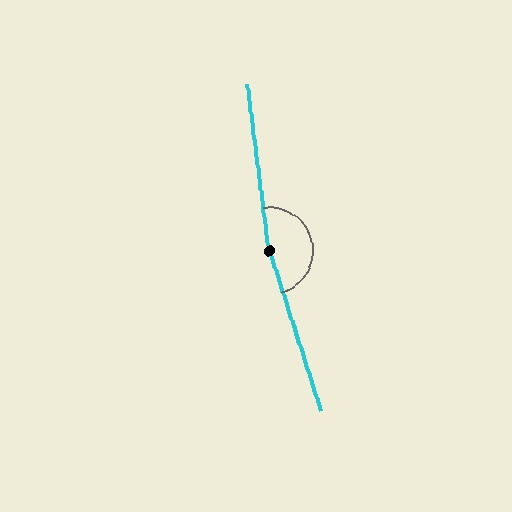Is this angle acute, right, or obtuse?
It is obtuse.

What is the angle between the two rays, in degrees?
Approximately 170 degrees.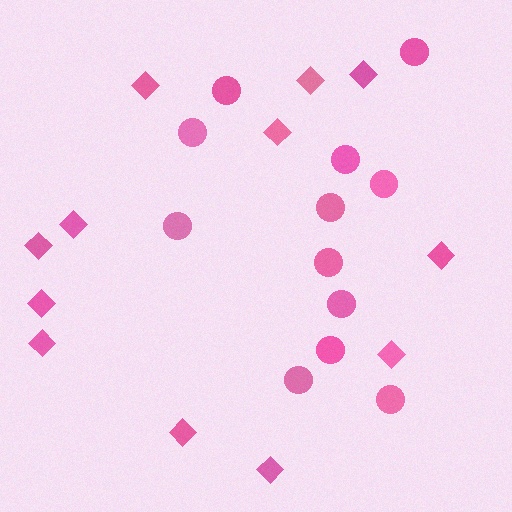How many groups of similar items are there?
There are 2 groups: one group of diamonds (12) and one group of circles (12).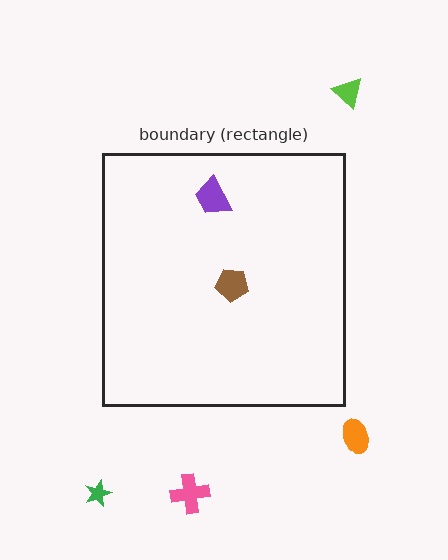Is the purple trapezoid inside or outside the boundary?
Inside.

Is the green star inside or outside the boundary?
Outside.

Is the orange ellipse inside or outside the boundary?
Outside.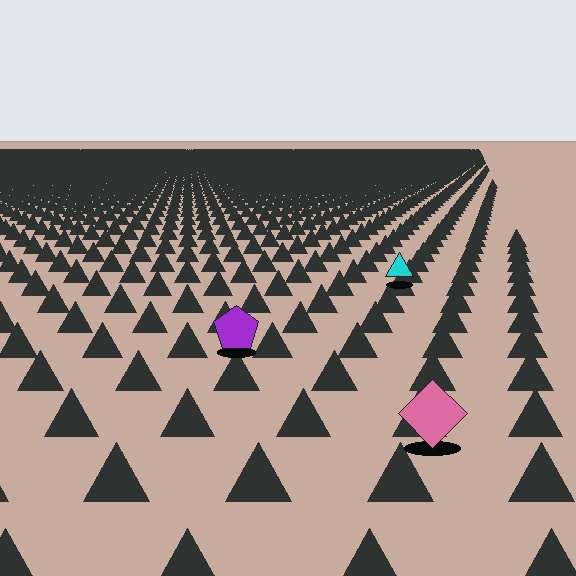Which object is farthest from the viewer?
The cyan triangle is farthest from the viewer. It appears smaller and the ground texture around it is denser.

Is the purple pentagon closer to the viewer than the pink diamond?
No. The pink diamond is closer — you can tell from the texture gradient: the ground texture is coarser near it.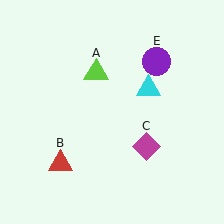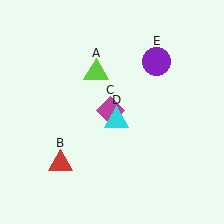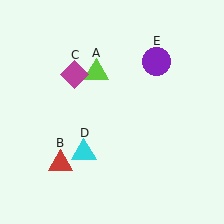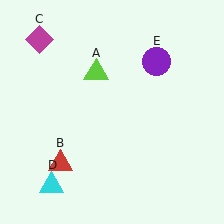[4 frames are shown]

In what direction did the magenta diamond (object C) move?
The magenta diamond (object C) moved up and to the left.